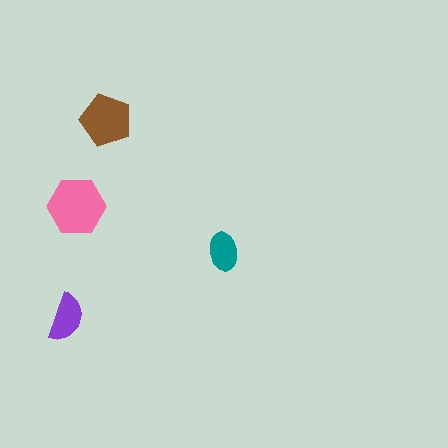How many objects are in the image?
There are 4 objects in the image.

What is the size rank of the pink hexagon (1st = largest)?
1st.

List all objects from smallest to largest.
The teal ellipse, the purple semicircle, the brown pentagon, the pink hexagon.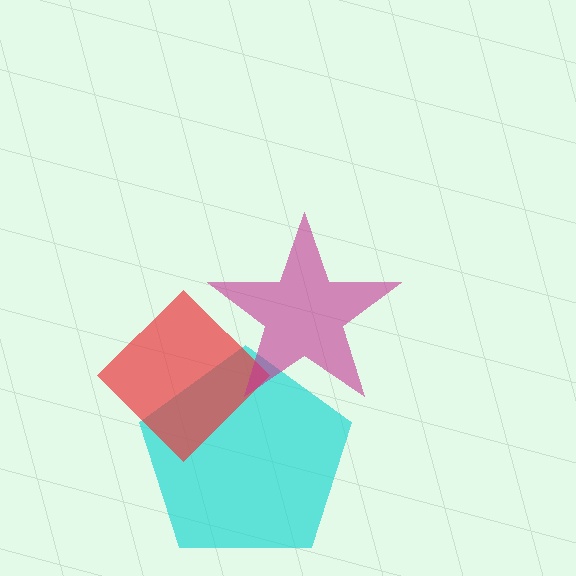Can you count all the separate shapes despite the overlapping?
Yes, there are 3 separate shapes.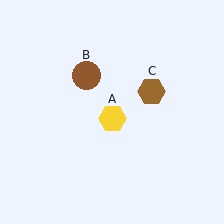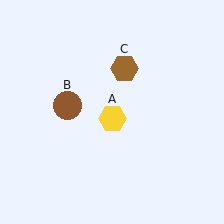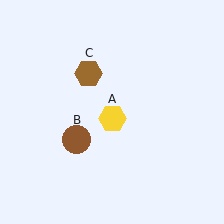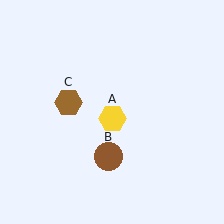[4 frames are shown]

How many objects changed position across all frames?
2 objects changed position: brown circle (object B), brown hexagon (object C).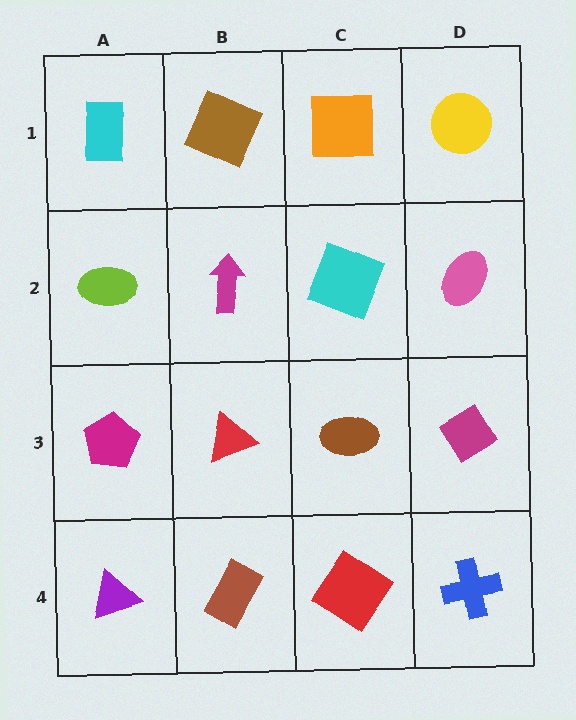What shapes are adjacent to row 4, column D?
A magenta diamond (row 3, column D), a red diamond (row 4, column C).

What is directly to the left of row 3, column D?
A brown ellipse.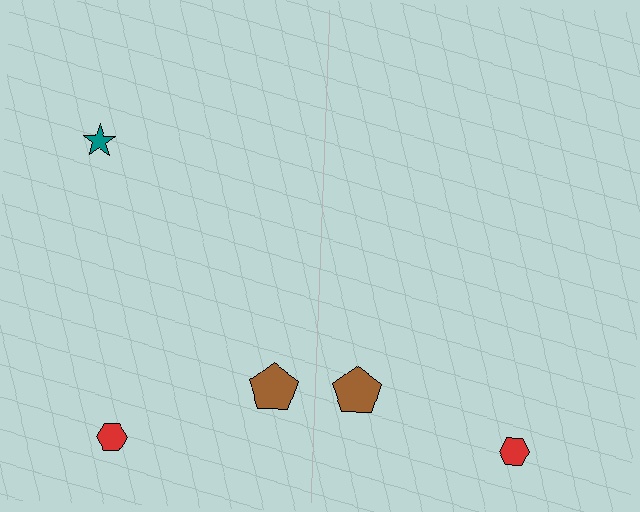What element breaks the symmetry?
A teal star is missing from the right side.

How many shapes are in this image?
There are 5 shapes in this image.